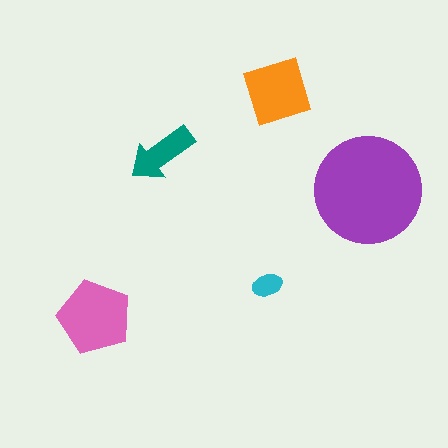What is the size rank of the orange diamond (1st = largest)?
3rd.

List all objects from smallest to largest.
The cyan ellipse, the teal arrow, the orange diamond, the pink pentagon, the purple circle.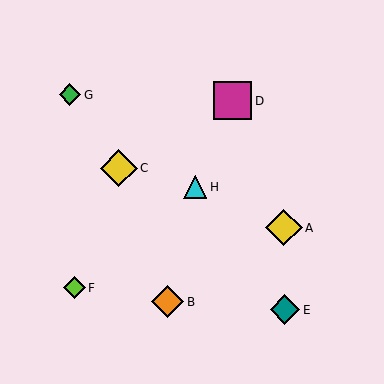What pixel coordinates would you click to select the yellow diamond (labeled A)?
Click at (284, 228) to select the yellow diamond A.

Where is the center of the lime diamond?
The center of the lime diamond is at (74, 288).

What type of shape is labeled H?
Shape H is a cyan triangle.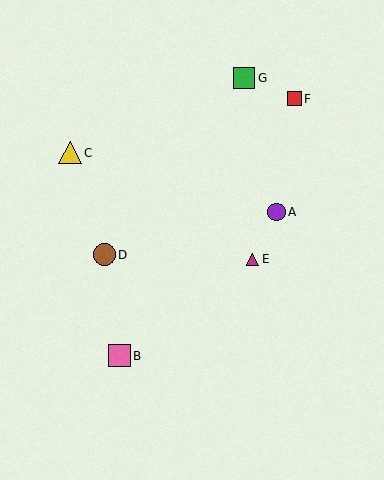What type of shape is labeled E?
Shape E is a magenta triangle.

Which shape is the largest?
The yellow triangle (labeled C) is the largest.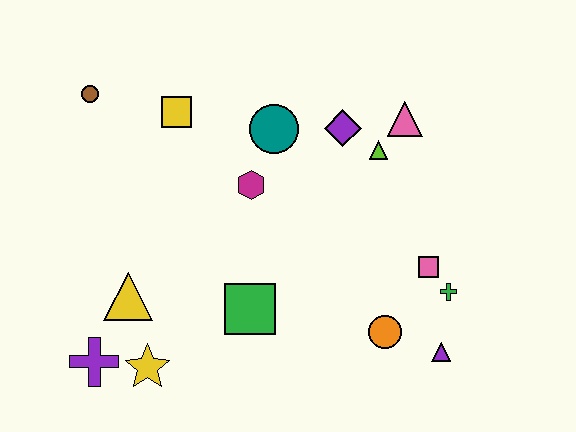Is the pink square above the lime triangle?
No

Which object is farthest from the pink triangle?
The purple cross is farthest from the pink triangle.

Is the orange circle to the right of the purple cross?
Yes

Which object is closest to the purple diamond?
The lime triangle is closest to the purple diamond.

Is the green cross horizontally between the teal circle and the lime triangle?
No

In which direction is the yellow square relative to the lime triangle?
The yellow square is to the left of the lime triangle.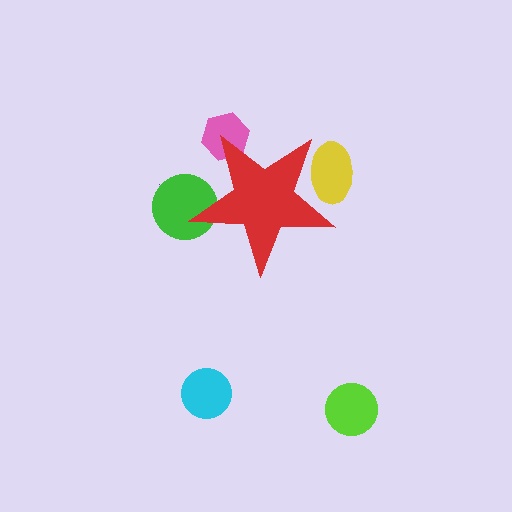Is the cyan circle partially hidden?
No, the cyan circle is fully visible.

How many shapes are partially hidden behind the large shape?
4 shapes are partially hidden.